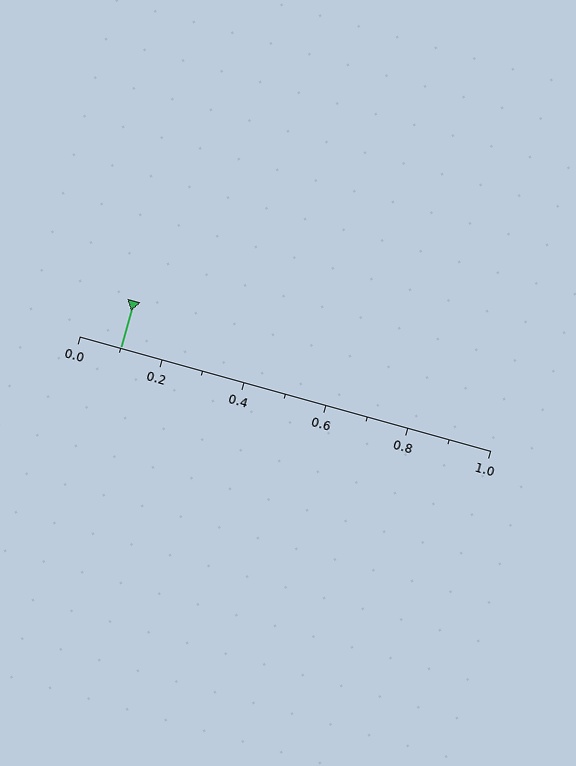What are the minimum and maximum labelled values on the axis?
The axis runs from 0.0 to 1.0.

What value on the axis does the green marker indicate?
The marker indicates approximately 0.1.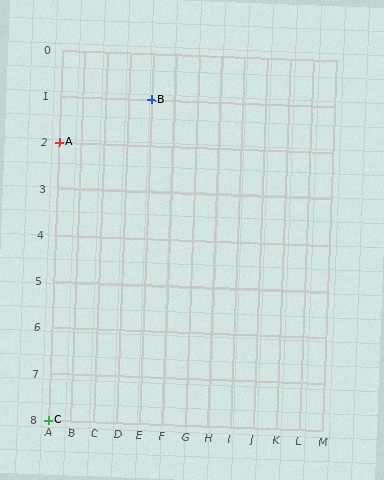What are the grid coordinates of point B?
Point B is at grid coordinates (E, 1).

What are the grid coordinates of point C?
Point C is at grid coordinates (A, 8).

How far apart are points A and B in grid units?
Points A and B are 4 columns and 1 row apart (about 4.1 grid units diagonally).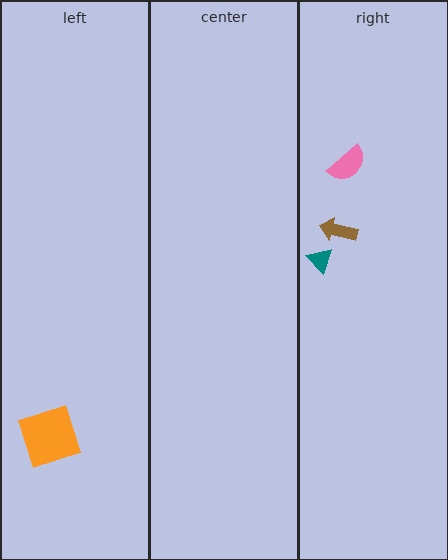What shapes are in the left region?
The orange square.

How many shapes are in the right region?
3.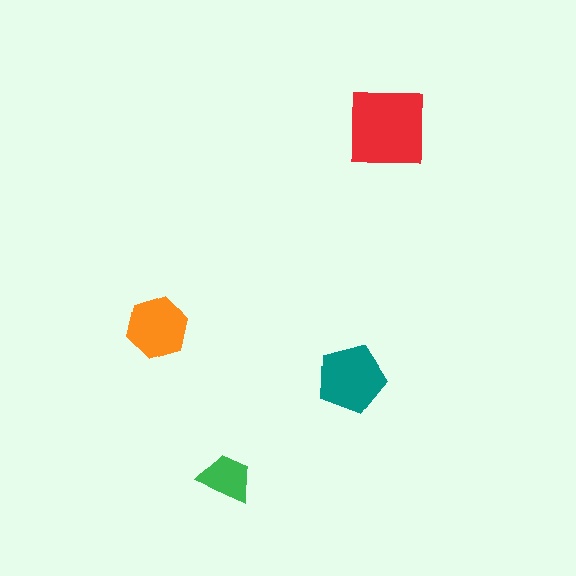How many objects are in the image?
There are 4 objects in the image.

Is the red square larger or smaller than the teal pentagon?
Larger.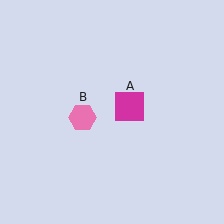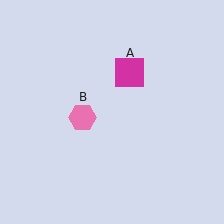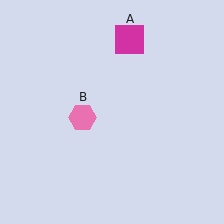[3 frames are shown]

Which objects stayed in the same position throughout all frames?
Pink hexagon (object B) remained stationary.